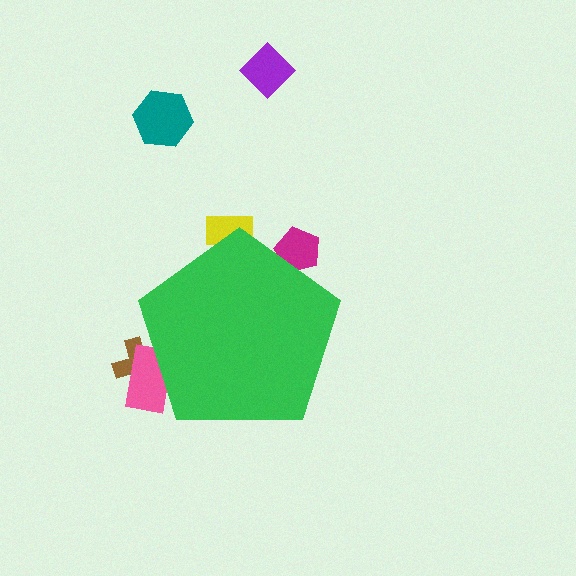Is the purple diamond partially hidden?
No, the purple diamond is fully visible.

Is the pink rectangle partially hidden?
Yes, the pink rectangle is partially hidden behind the green pentagon.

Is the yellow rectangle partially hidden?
Yes, the yellow rectangle is partially hidden behind the green pentagon.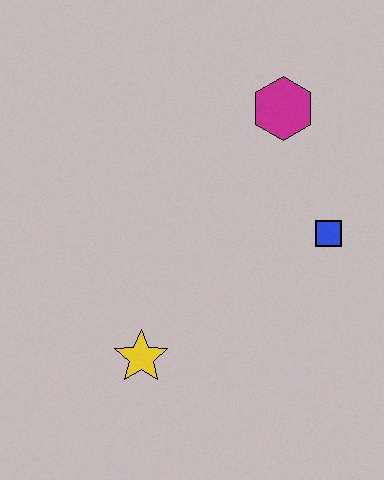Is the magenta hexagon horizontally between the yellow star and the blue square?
Yes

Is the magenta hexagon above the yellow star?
Yes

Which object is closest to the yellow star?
The blue square is closest to the yellow star.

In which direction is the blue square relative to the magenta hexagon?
The blue square is below the magenta hexagon.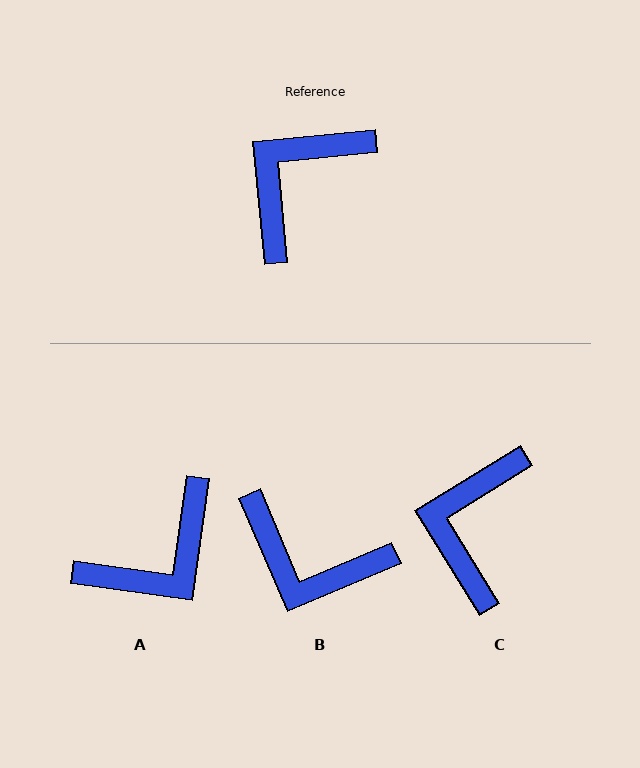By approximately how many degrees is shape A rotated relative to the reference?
Approximately 166 degrees counter-clockwise.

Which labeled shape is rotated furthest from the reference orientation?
A, about 166 degrees away.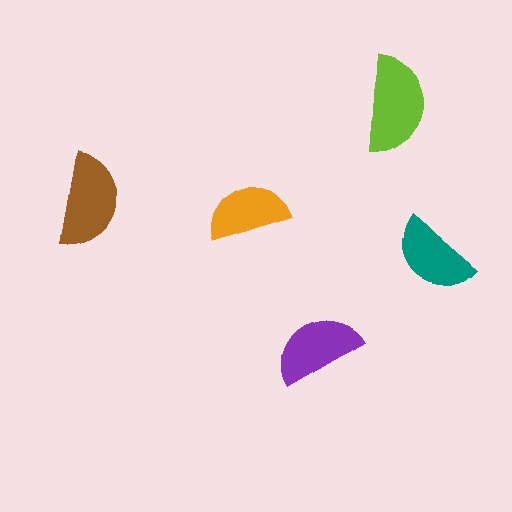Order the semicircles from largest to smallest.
the lime one, the brown one, the purple one, the teal one, the orange one.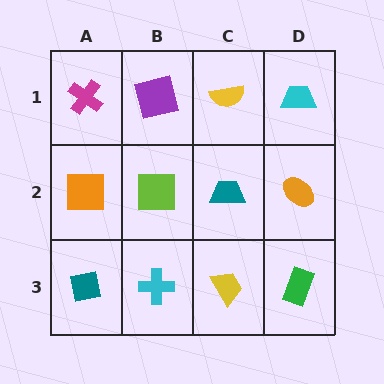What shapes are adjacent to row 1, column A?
An orange square (row 2, column A), a purple square (row 1, column B).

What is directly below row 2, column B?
A cyan cross.